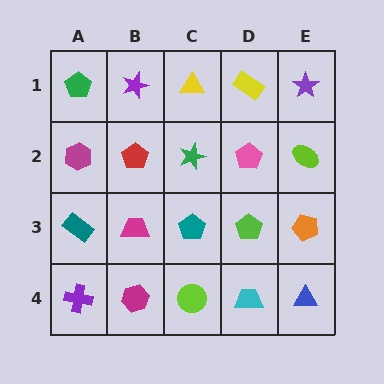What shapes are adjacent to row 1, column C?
A green star (row 2, column C), a purple star (row 1, column B), a yellow rectangle (row 1, column D).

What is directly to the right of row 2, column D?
A lime ellipse.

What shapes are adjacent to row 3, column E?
A lime ellipse (row 2, column E), a blue triangle (row 4, column E), a lime pentagon (row 3, column D).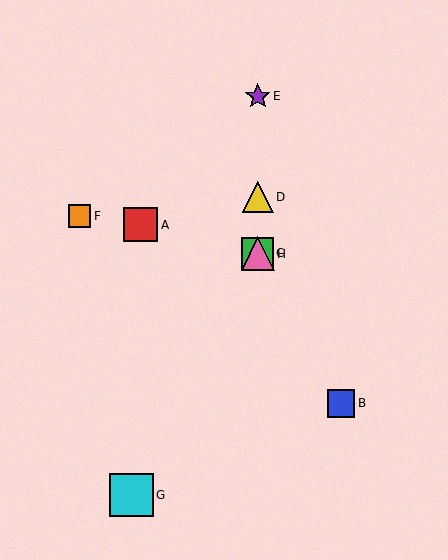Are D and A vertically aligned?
No, D is at x≈258 and A is at x≈141.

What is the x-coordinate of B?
Object B is at x≈341.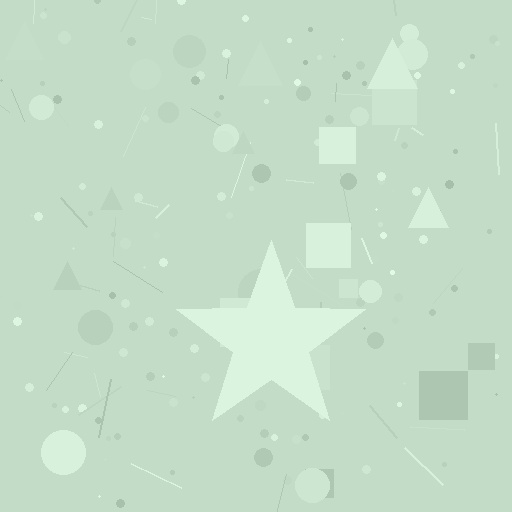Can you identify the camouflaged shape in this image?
The camouflaged shape is a star.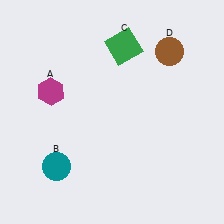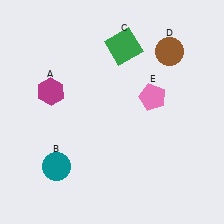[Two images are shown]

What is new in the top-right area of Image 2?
A pink pentagon (E) was added in the top-right area of Image 2.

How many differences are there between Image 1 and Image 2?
There is 1 difference between the two images.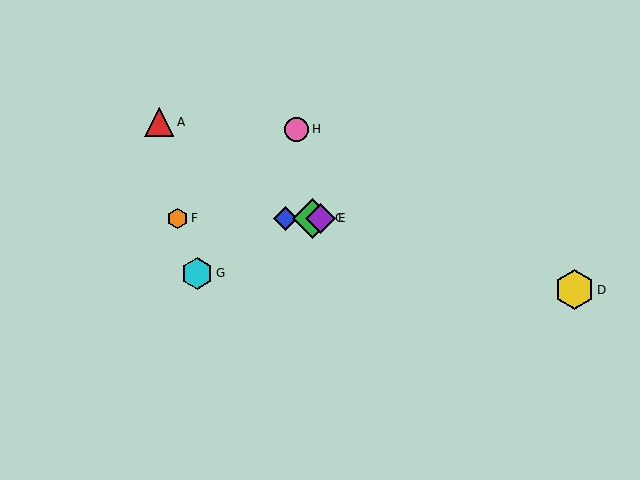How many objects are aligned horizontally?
4 objects (B, C, E, F) are aligned horizontally.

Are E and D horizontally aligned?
No, E is at y≈218 and D is at y≈290.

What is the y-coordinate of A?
Object A is at y≈122.